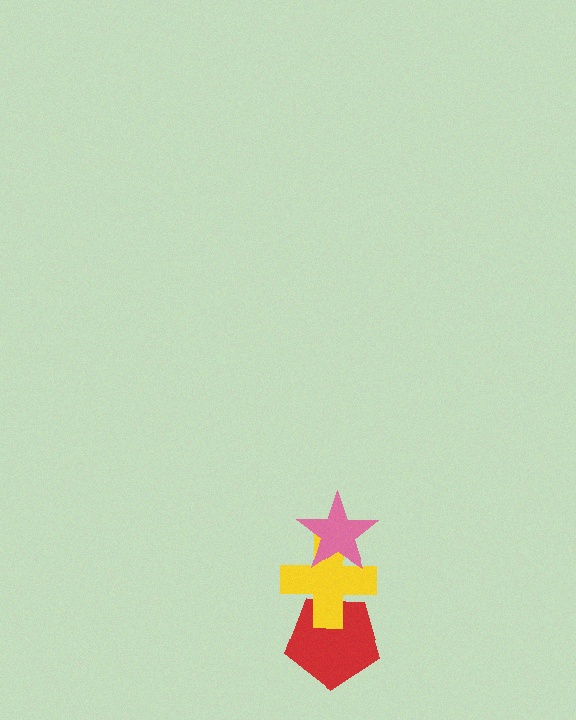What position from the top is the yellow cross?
The yellow cross is 2nd from the top.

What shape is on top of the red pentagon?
The yellow cross is on top of the red pentagon.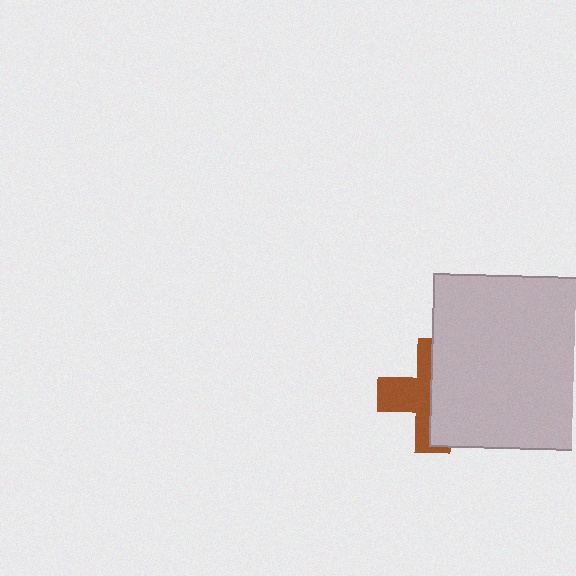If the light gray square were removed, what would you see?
You would see the complete brown cross.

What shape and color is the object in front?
The object in front is a light gray square.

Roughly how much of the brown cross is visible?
About half of it is visible (roughly 46%).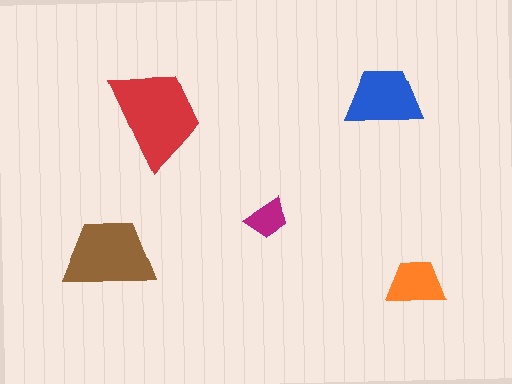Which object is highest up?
The blue trapezoid is topmost.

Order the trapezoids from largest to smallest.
the red one, the brown one, the blue one, the orange one, the magenta one.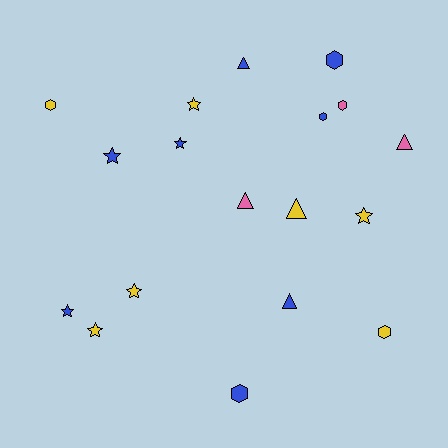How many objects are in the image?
There are 18 objects.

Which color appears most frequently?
Blue, with 8 objects.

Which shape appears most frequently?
Star, with 7 objects.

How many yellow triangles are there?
There is 1 yellow triangle.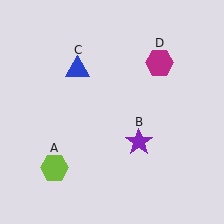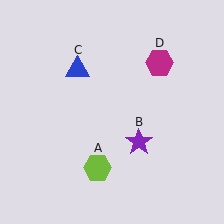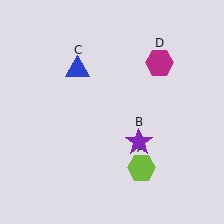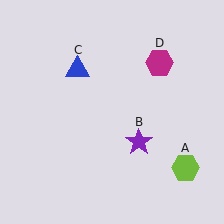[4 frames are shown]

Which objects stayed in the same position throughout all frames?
Purple star (object B) and blue triangle (object C) and magenta hexagon (object D) remained stationary.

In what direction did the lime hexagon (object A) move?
The lime hexagon (object A) moved right.